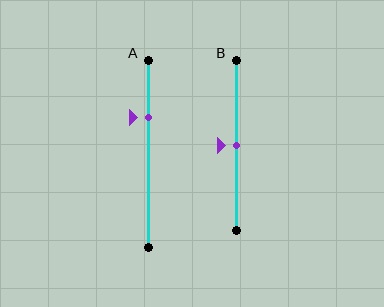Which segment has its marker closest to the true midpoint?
Segment B has its marker closest to the true midpoint.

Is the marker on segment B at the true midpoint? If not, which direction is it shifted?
Yes, the marker on segment B is at the true midpoint.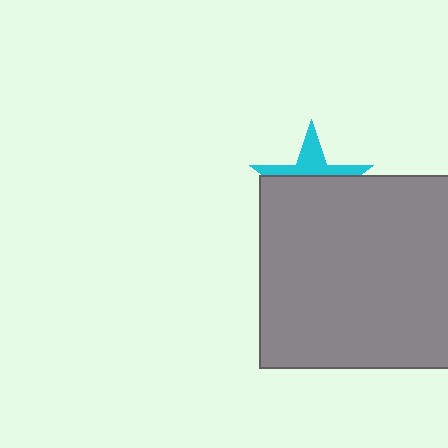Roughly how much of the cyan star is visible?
A small part of it is visible (roughly 36%).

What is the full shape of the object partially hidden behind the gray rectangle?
The partially hidden object is a cyan star.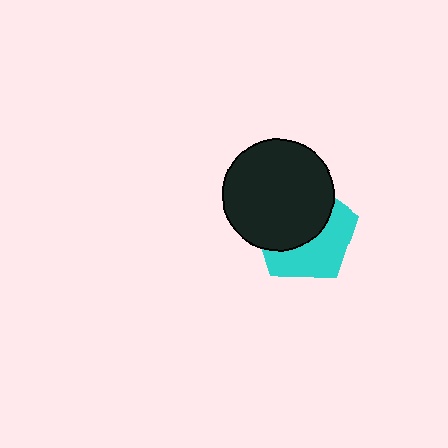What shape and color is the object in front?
The object in front is a black circle.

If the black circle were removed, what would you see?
You would see the complete cyan pentagon.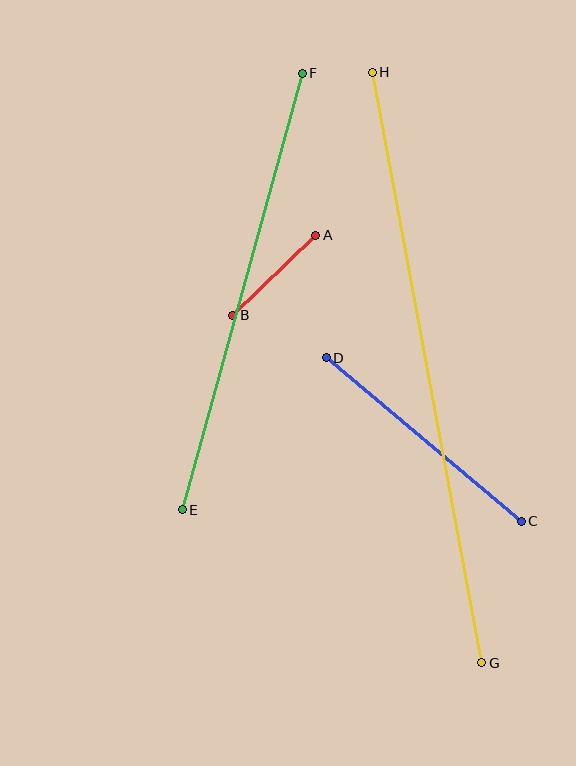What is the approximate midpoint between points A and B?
The midpoint is at approximately (274, 275) pixels.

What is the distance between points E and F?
The distance is approximately 453 pixels.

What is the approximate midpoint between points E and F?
The midpoint is at approximately (242, 291) pixels.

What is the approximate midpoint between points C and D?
The midpoint is at approximately (424, 439) pixels.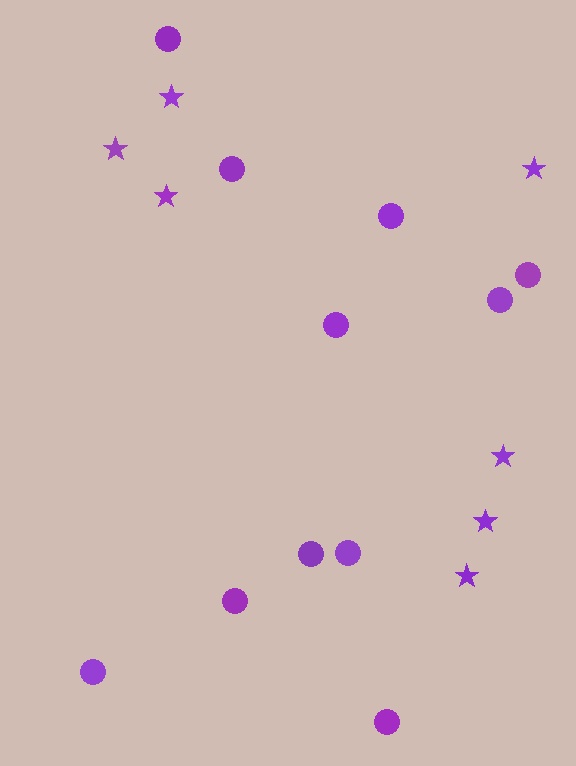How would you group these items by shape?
There are 2 groups: one group of stars (7) and one group of circles (11).